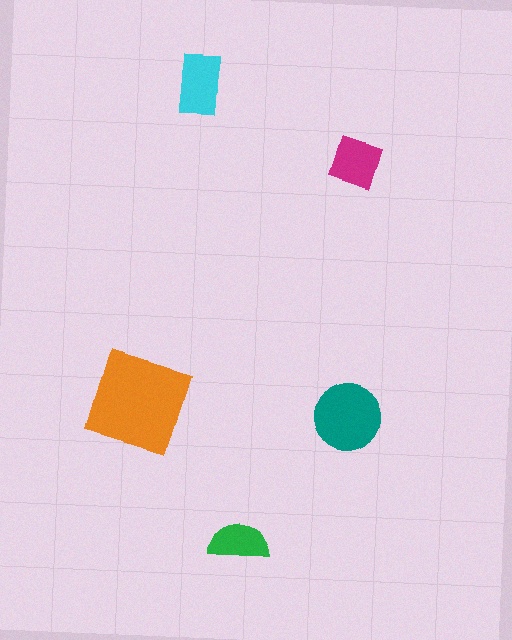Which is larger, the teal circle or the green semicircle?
The teal circle.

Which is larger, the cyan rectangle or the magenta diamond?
The cyan rectangle.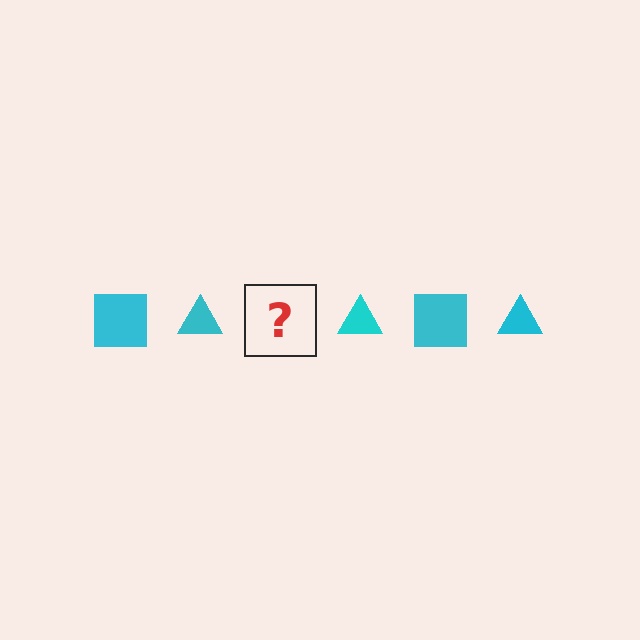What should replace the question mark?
The question mark should be replaced with a cyan square.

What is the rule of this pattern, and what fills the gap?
The rule is that the pattern cycles through square, triangle shapes in cyan. The gap should be filled with a cyan square.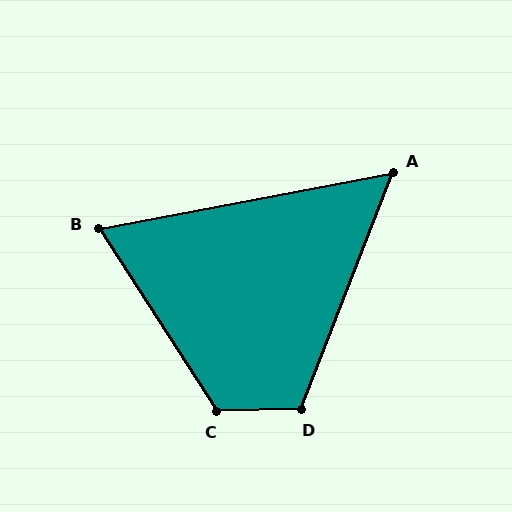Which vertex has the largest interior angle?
C, at approximately 122 degrees.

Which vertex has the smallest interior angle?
A, at approximately 58 degrees.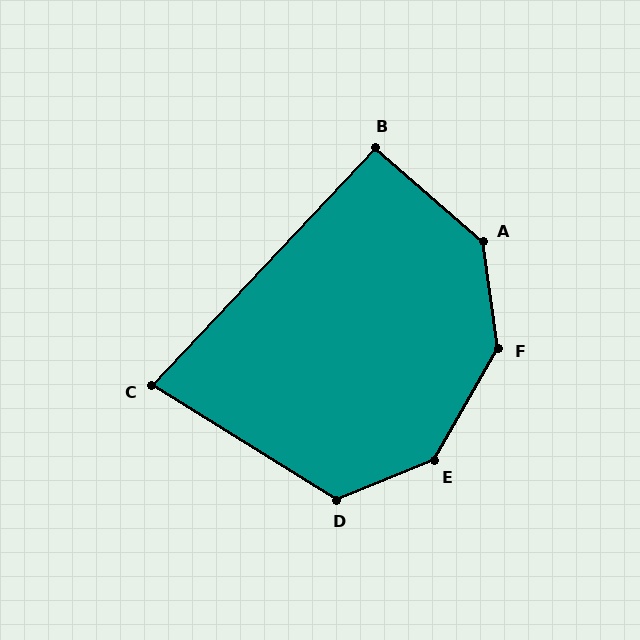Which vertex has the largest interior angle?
E, at approximately 142 degrees.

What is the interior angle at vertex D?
Approximately 126 degrees (obtuse).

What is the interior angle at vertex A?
Approximately 139 degrees (obtuse).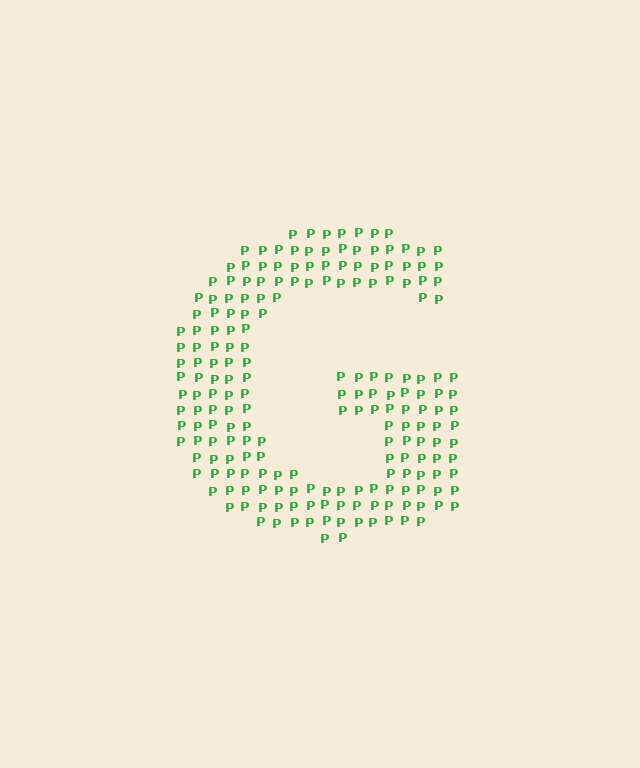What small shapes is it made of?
It is made of small letter P's.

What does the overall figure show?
The overall figure shows the letter G.